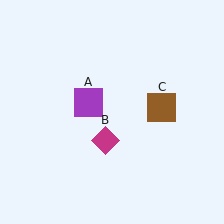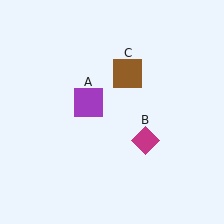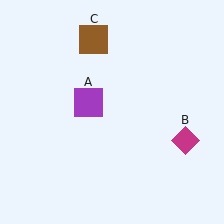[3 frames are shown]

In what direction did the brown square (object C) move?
The brown square (object C) moved up and to the left.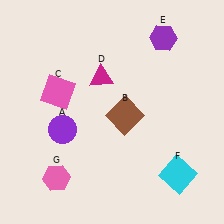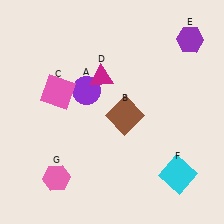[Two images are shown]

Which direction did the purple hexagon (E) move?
The purple hexagon (E) moved right.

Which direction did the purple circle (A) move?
The purple circle (A) moved up.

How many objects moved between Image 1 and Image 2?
2 objects moved between the two images.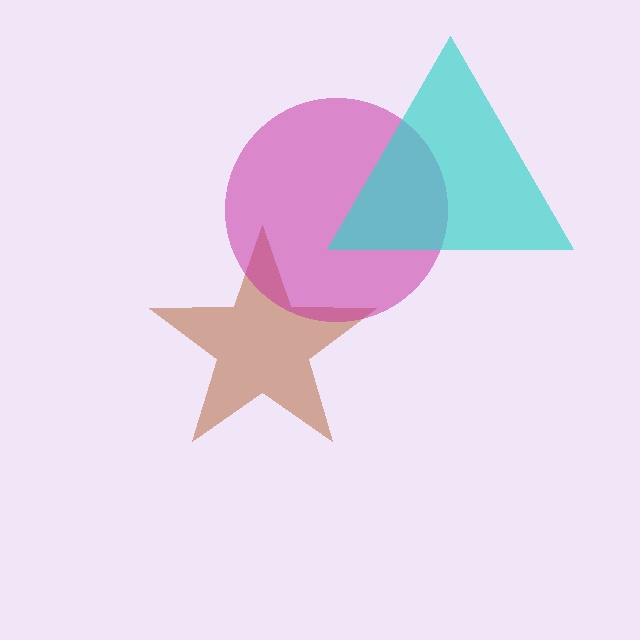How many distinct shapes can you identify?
There are 3 distinct shapes: a brown star, a magenta circle, a cyan triangle.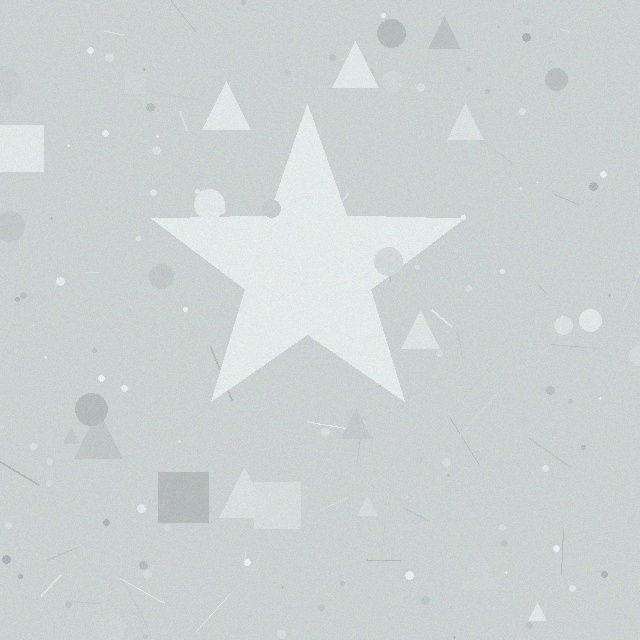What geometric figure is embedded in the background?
A star is embedded in the background.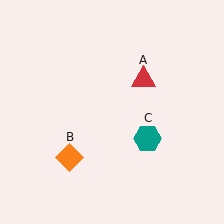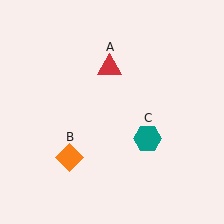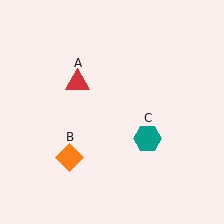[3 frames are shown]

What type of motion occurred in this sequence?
The red triangle (object A) rotated counterclockwise around the center of the scene.